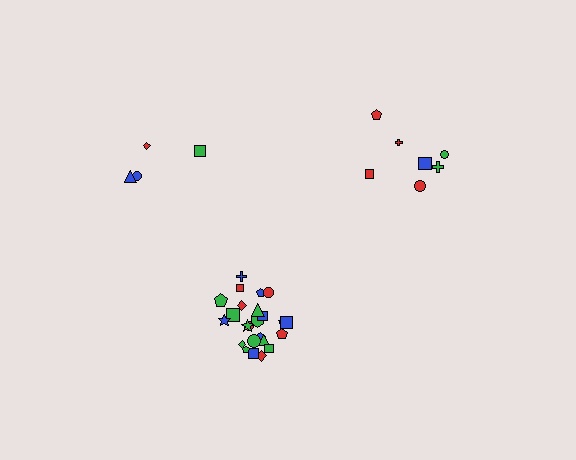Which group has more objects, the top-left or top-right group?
The top-right group.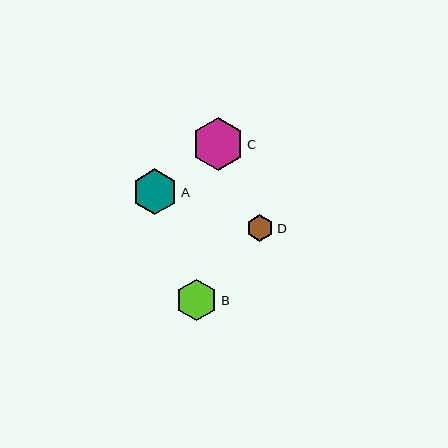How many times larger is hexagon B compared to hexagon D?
Hexagon B is approximately 1.6 times the size of hexagon D.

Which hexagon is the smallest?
Hexagon D is the smallest with a size of approximately 27 pixels.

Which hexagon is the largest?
Hexagon C is the largest with a size of approximately 53 pixels.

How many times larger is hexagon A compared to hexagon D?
Hexagon A is approximately 1.7 times the size of hexagon D.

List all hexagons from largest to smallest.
From largest to smallest: C, A, B, D.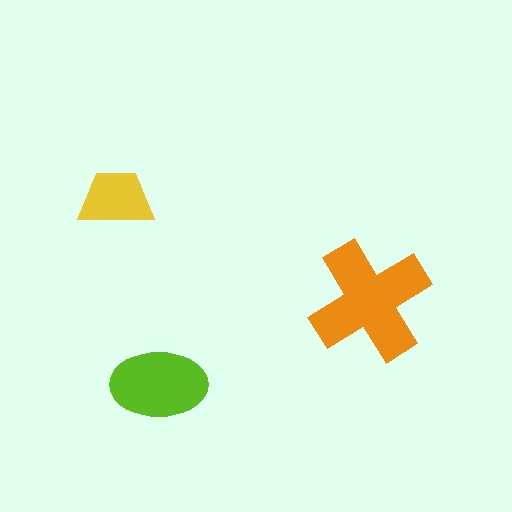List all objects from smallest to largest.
The yellow trapezoid, the lime ellipse, the orange cross.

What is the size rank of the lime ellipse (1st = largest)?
2nd.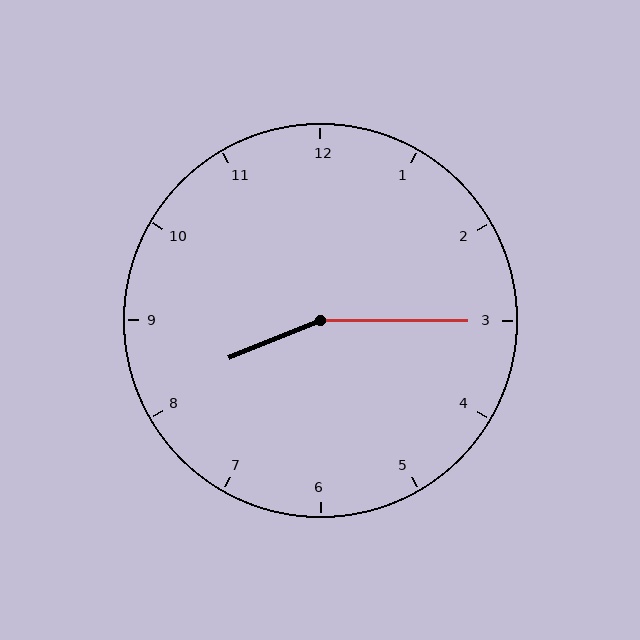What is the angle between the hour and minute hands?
Approximately 158 degrees.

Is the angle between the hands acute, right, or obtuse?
It is obtuse.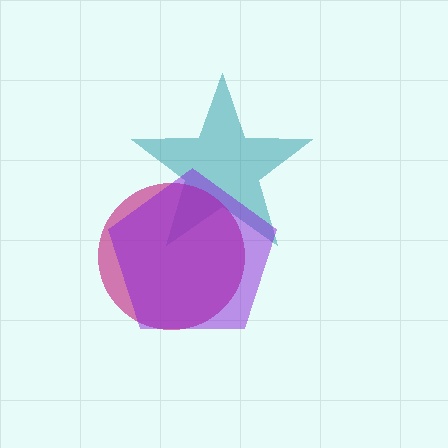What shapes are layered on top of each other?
The layered shapes are: a teal star, a magenta circle, a purple pentagon.